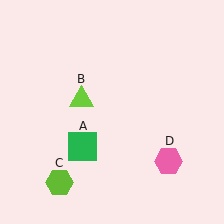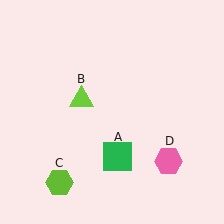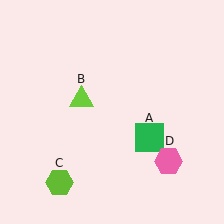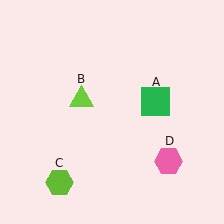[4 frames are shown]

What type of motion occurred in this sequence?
The green square (object A) rotated counterclockwise around the center of the scene.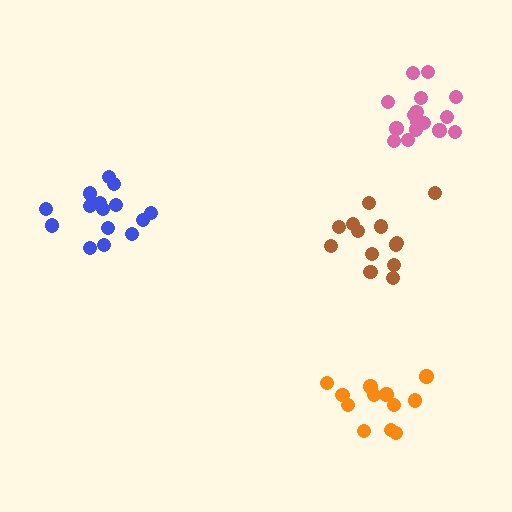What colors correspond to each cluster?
The clusters are colored: pink, blue, orange, brown.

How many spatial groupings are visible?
There are 4 spatial groupings.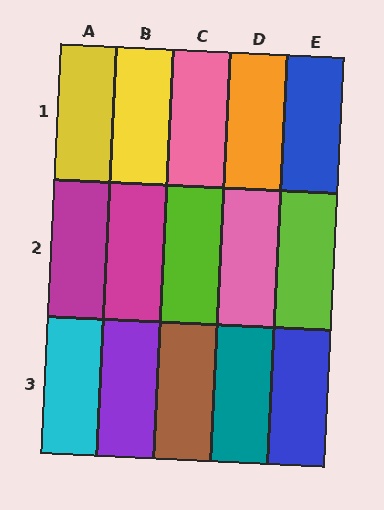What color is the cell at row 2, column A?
Magenta.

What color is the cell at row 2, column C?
Lime.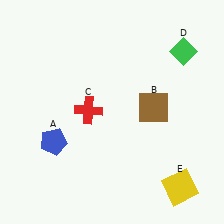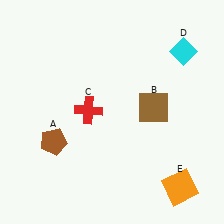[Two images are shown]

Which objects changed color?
A changed from blue to brown. D changed from green to cyan. E changed from yellow to orange.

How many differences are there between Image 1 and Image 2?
There are 3 differences between the two images.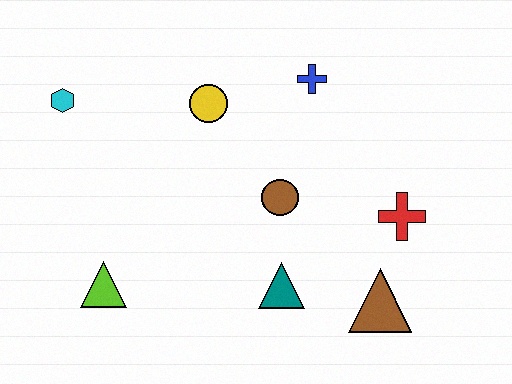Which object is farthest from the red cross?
The cyan hexagon is farthest from the red cross.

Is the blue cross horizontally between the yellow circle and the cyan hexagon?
No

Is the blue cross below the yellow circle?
No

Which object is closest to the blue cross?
The yellow circle is closest to the blue cross.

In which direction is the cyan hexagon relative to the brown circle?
The cyan hexagon is to the left of the brown circle.